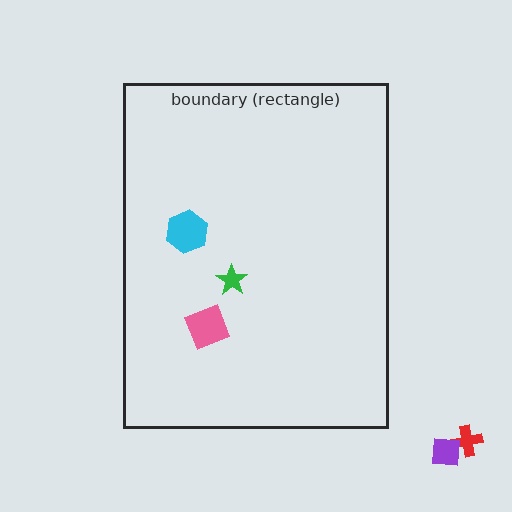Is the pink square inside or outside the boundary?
Inside.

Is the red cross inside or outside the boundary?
Outside.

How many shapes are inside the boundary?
3 inside, 2 outside.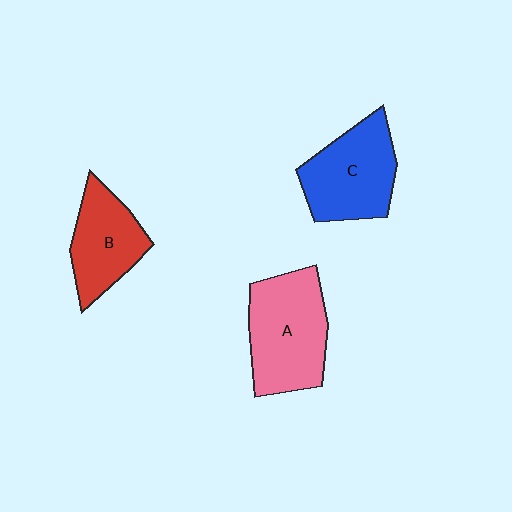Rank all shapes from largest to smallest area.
From largest to smallest: A (pink), C (blue), B (red).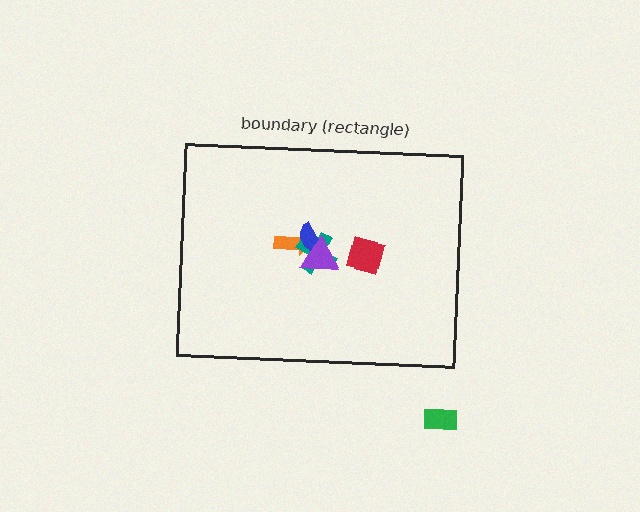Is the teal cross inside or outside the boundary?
Inside.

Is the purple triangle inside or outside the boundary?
Inside.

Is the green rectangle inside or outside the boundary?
Outside.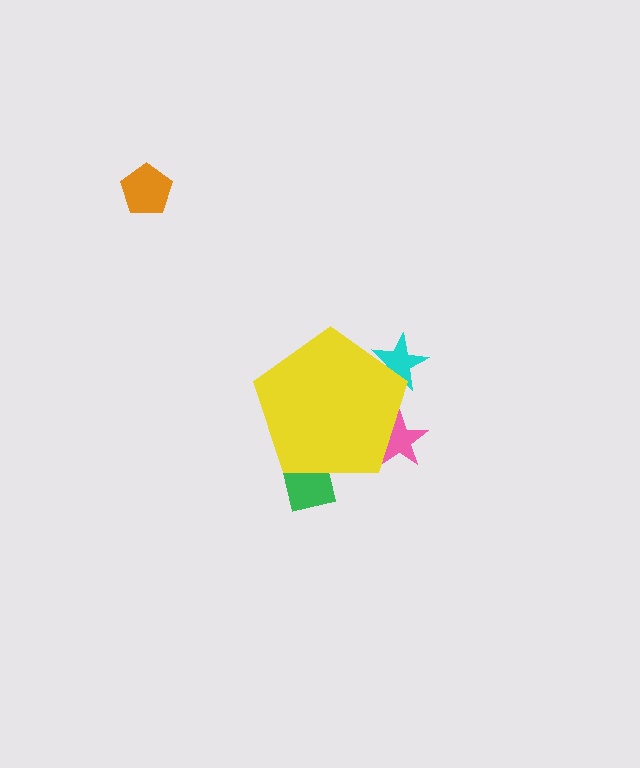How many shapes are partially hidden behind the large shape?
3 shapes are partially hidden.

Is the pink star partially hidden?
Yes, the pink star is partially hidden behind the yellow pentagon.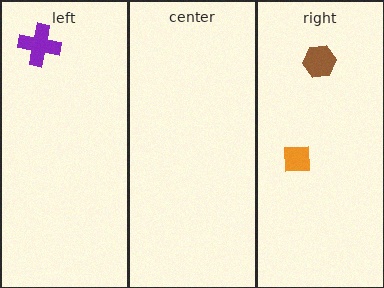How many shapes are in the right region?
2.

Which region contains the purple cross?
The left region.